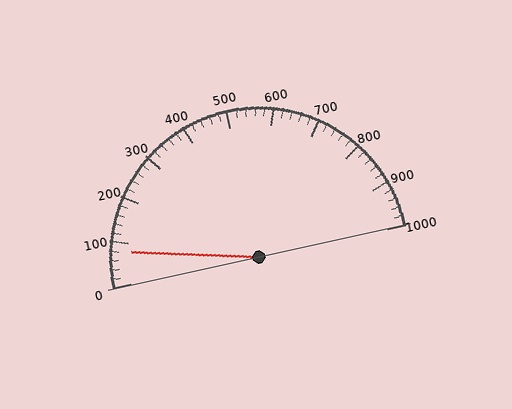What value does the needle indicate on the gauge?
The needle indicates approximately 80.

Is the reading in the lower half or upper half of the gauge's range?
The reading is in the lower half of the range (0 to 1000).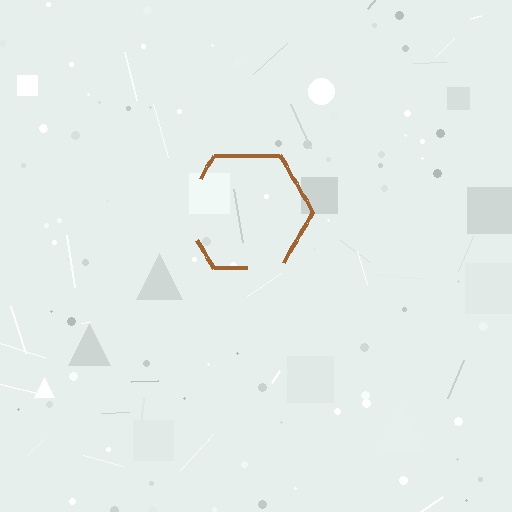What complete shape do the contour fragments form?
The contour fragments form a hexagon.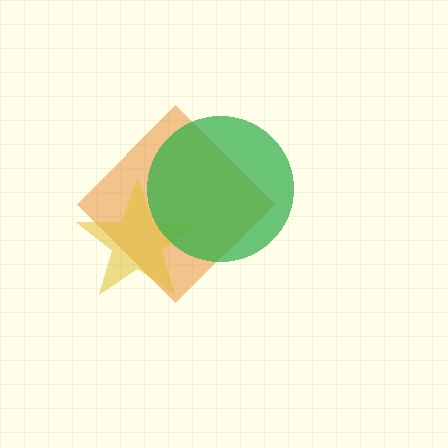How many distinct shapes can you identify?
There are 3 distinct shapes: an orange diamond, a yellow star, a green circle.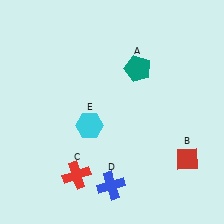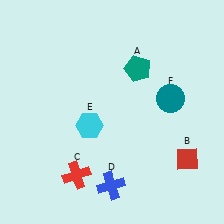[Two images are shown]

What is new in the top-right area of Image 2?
A teal circle (F) was added in the top-right area of Image 2.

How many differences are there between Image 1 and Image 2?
There is 1 difference between the two images.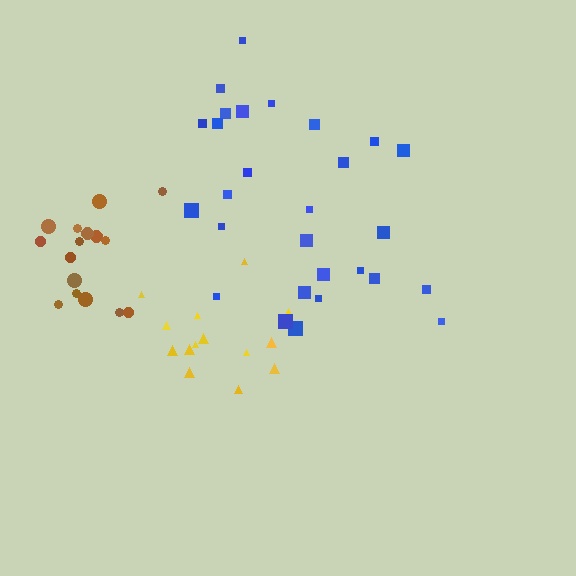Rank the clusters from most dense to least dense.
brown, yellow, blue.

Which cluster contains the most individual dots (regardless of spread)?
Blue (28).